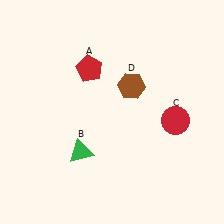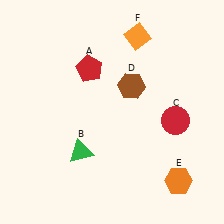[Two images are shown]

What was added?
An orange hexagon (E), an orange diamond (F) were added in Image 2.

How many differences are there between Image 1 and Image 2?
There are 2 differences between the two images.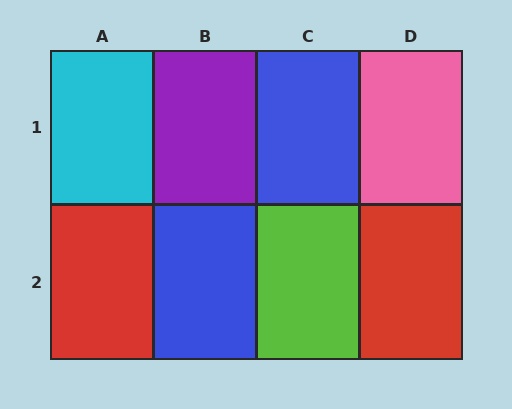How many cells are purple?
1 cell is purple.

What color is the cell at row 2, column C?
Lime.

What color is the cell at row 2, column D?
Red.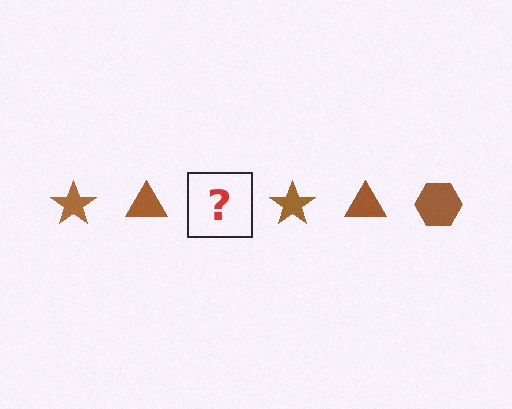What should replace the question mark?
The question mark should be replaced with a brown hexagon.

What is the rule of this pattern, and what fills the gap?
The rule is that the pattern cycles through star, triangle, hexagon shapes in brown. The gap should be filled with a brown hexagon.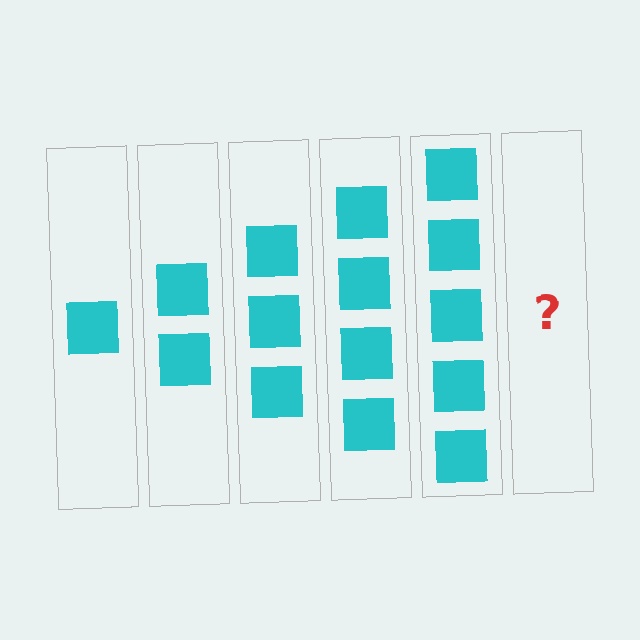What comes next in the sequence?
The next element should be 6 squares.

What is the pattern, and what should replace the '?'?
The pattern is that each step adds one more square. The '?' should be 6 squares.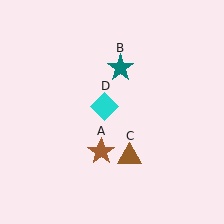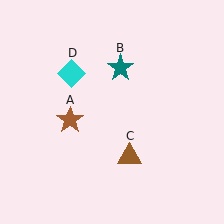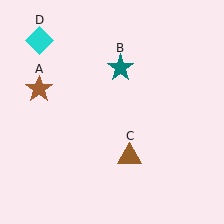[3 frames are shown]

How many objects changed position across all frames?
2 objects changed position: brown star (object A), cyan diamond (object D).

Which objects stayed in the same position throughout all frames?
Teal star (object B) and brown triangle (object C) remained stationary.